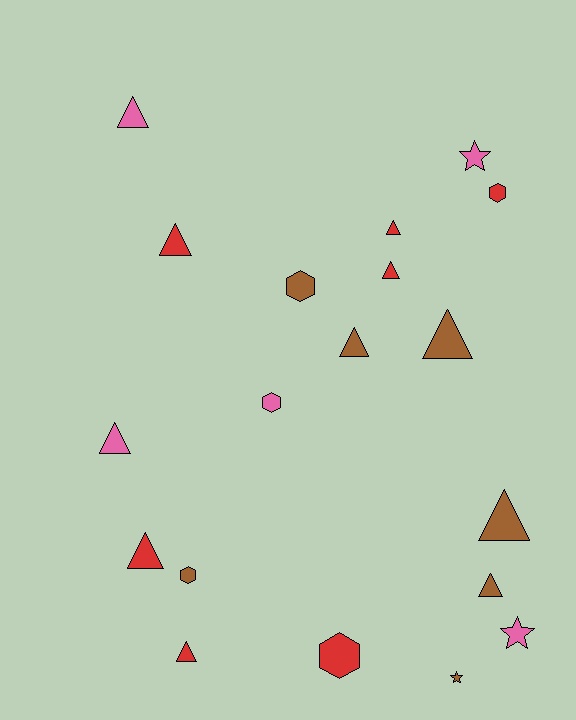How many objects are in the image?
There are 19 objects.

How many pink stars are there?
There are 2 pink stars.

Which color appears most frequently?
Brown, with 7 objects.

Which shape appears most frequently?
Triangle, with 11 objects.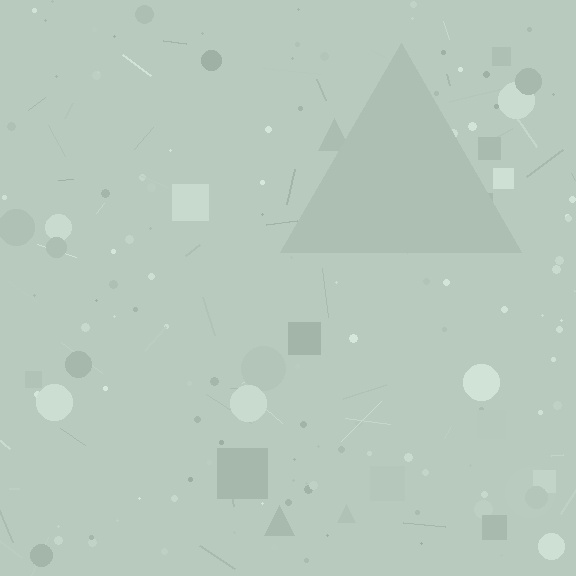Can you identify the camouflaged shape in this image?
The camouflaged shape is a triangle.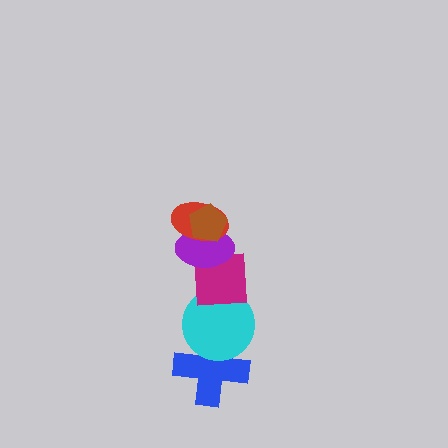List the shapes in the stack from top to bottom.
From top to bottom: the brown pentagon, the red ellipse, the purple ellipse, the magenta square, the cyan circle, the blue cross.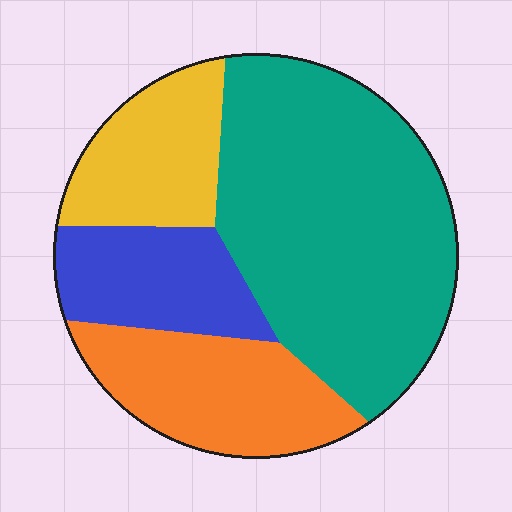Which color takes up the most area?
Teal, at roughly 50%.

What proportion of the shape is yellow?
Yellow covers 16% of the shape.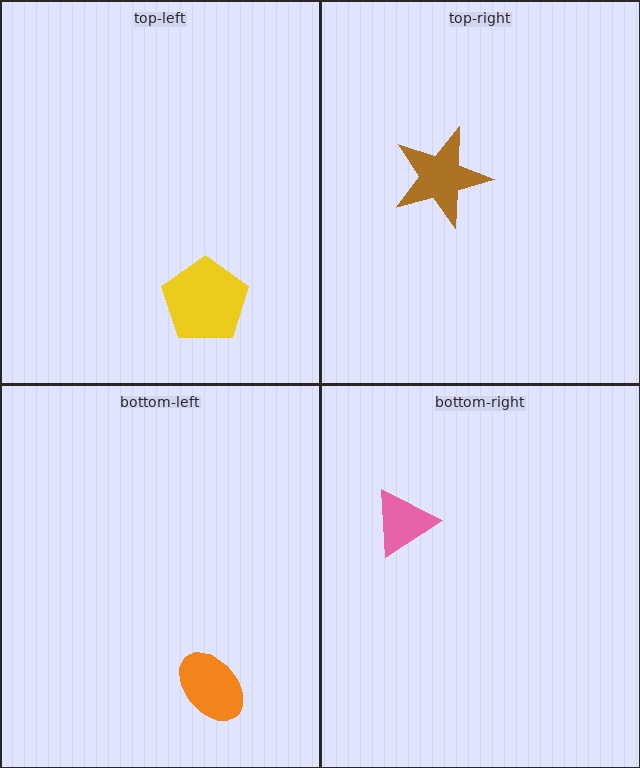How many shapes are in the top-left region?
1.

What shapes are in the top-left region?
The yellow pentagon.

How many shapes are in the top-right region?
1.